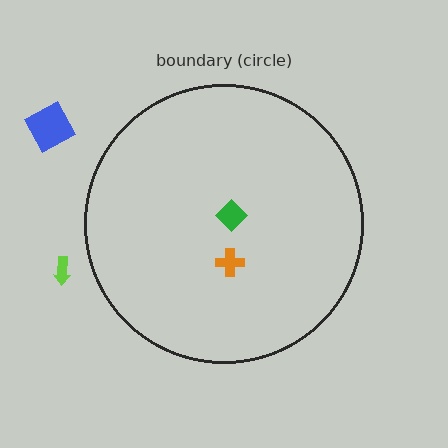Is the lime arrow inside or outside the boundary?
Outside.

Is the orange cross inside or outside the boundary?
Inside.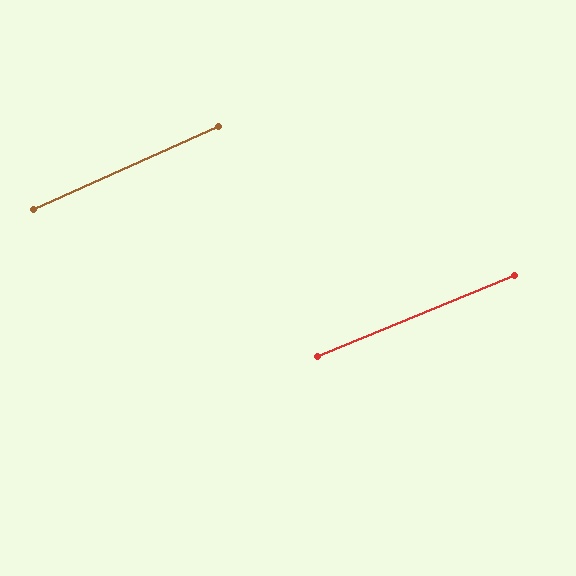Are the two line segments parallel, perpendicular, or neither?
Parallel — their directions differ by only 1.7°.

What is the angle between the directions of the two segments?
Approximately 2 degrees.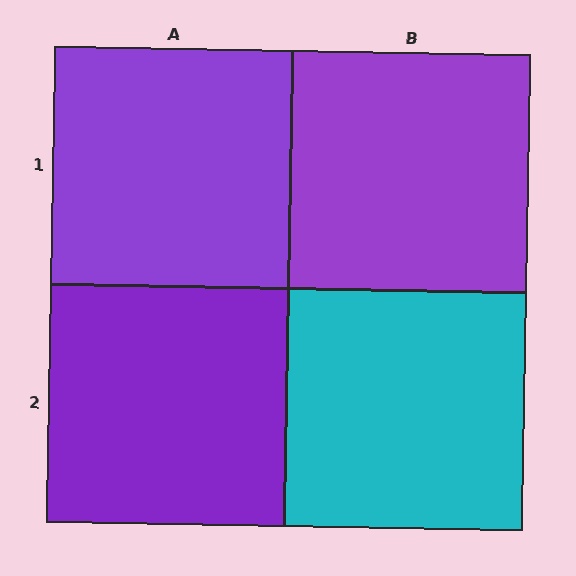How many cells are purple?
3 cells are purple.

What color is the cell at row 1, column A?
Purple.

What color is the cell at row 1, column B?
Purple.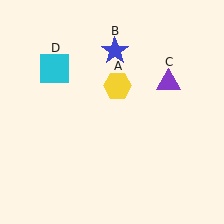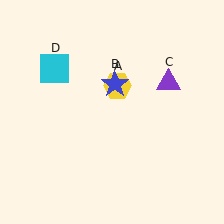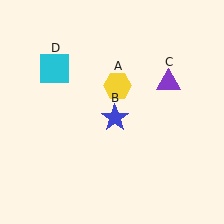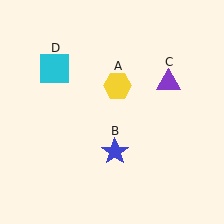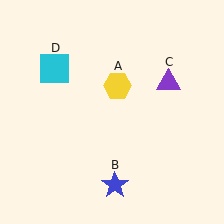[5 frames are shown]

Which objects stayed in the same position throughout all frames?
Yellow hexagon (object A) and purple triangle (object C) and cyan square (object D) remained stationary.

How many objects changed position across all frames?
1 object changed position: blue star (object B).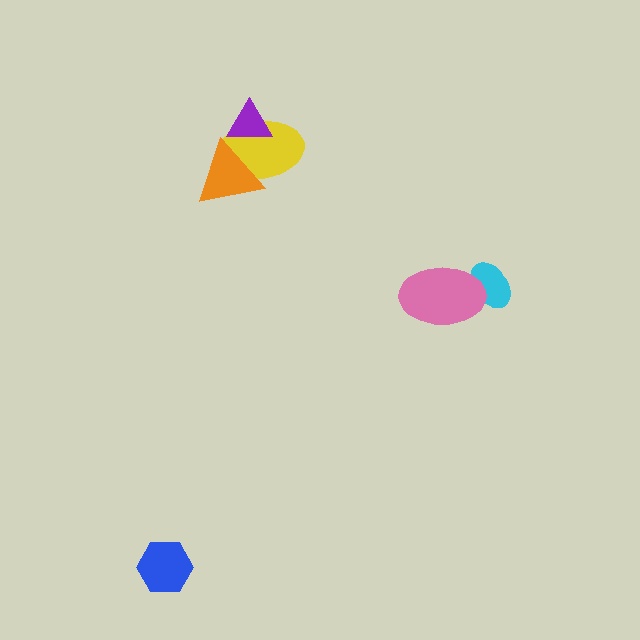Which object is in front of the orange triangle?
The purple triangle is in front of the orange triangle.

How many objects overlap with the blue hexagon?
0 objects overlap with the blue hexagon.